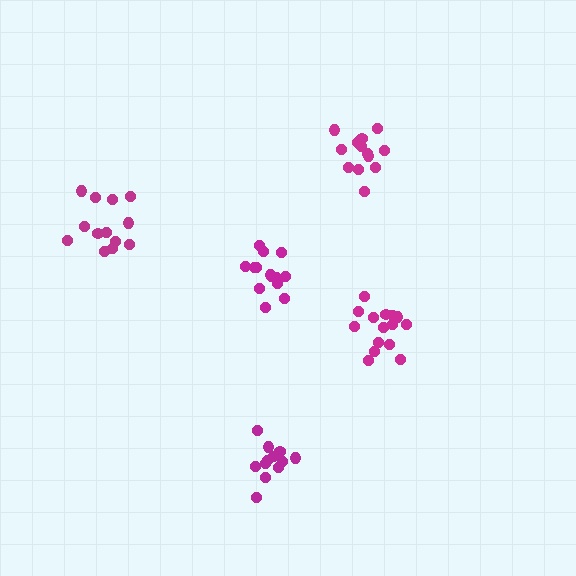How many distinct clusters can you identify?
There are 5 distinct clusters.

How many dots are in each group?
Group 1: 13 dots, Group 2: 13 dots, Group 3: 15 dots, Group 4: 12 dots, Group 5: 15 dots (68 total).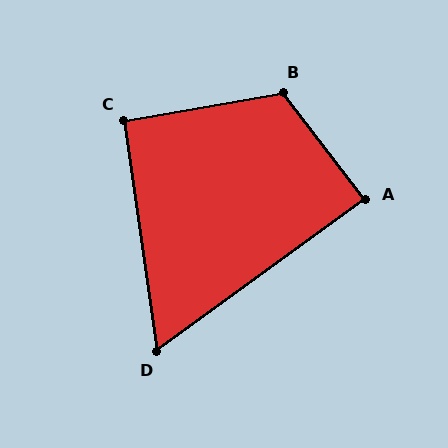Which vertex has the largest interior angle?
B, at approximately 118 degrees.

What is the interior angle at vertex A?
Approximately 88 degrees (approximately right).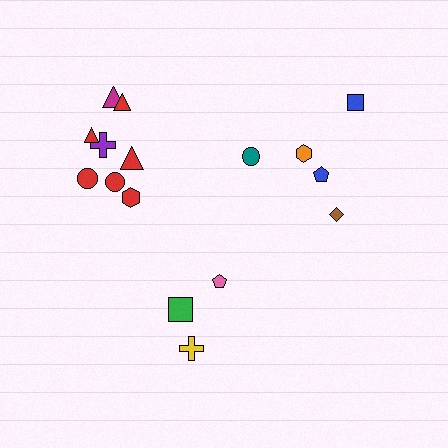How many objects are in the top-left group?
There are 8 objects.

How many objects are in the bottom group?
There are 3 objects.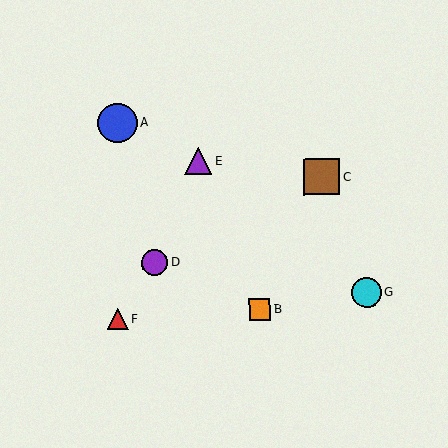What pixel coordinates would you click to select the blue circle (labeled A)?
Click at (118, 123) to select the blue circle A.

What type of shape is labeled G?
Shape G is a cyan circle.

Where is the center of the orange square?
The center of the orange square is at (259, 309).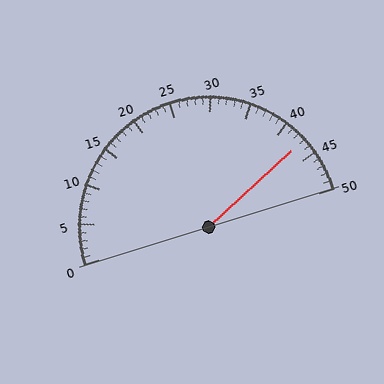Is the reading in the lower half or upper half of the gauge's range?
The reading is in the upper half of the range (0 to 50).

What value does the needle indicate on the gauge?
The needle indicates approximately 43.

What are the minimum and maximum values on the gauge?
The gauge ranges from 0 to 50.